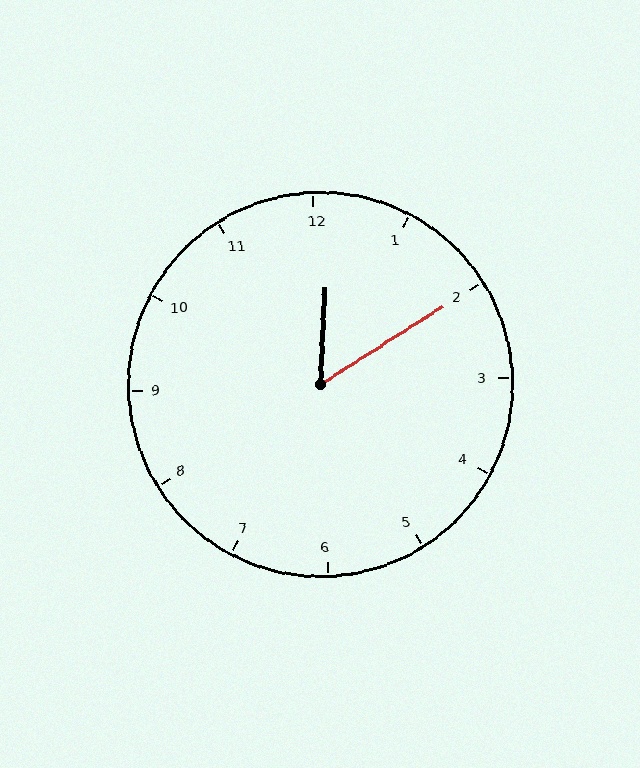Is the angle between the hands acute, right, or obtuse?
It is acute.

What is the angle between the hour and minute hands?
Approximately 55 degrees.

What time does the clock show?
12:10.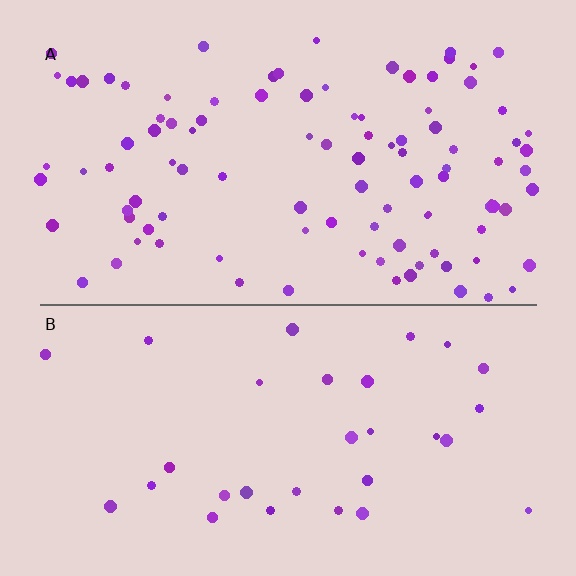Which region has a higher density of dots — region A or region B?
A (the top).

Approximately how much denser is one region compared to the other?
Approximately 3.3× — region A over region B.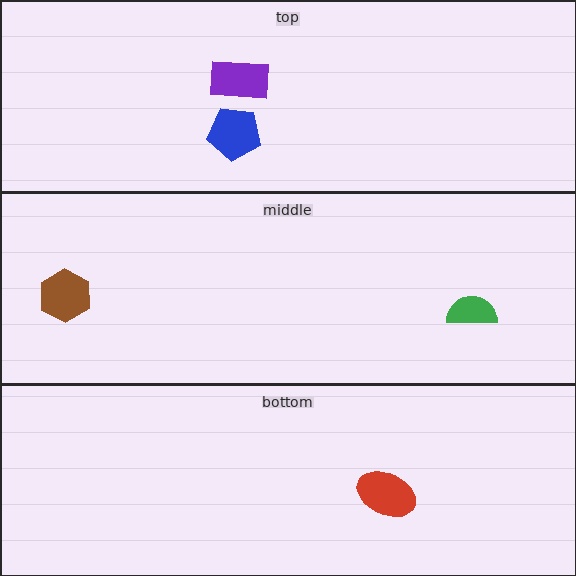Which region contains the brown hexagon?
The middle region.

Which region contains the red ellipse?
The bottom region.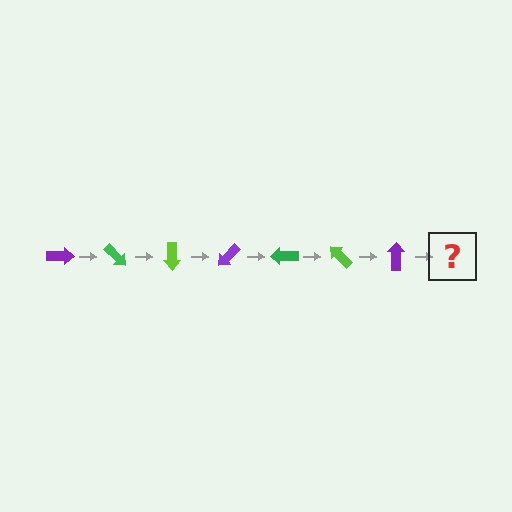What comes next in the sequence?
The next element should be a green arrow, rotated 315 degrees from the start.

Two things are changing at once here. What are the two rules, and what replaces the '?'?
The two rules are that it rotates 45 degrees each step and the color cycles through purple, green, and lime. The '?' should be a green arrow, rotated 315 degrees from the start.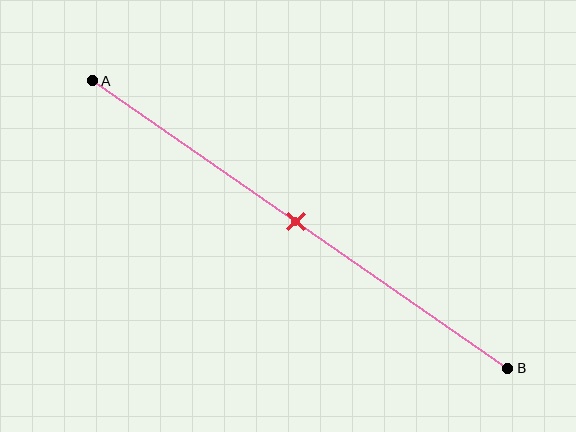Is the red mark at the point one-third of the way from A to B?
No, the mark is at about 50% from A, not at the 33% one-third point.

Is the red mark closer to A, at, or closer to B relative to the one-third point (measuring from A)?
The red mark is closer to point B than the one-third point of segment AB.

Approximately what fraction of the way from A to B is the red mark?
The red mark is approximately 50% of the way from A to B.